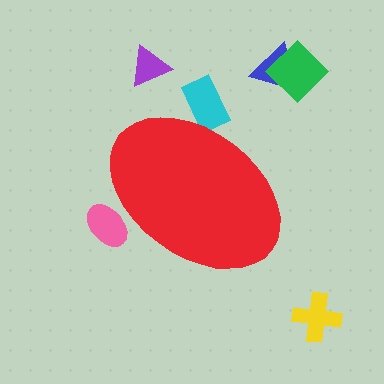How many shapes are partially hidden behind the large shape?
2 shapes are partially hidden.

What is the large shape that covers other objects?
A red ellipse.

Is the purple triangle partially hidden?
No, the purple triangle is fully visible.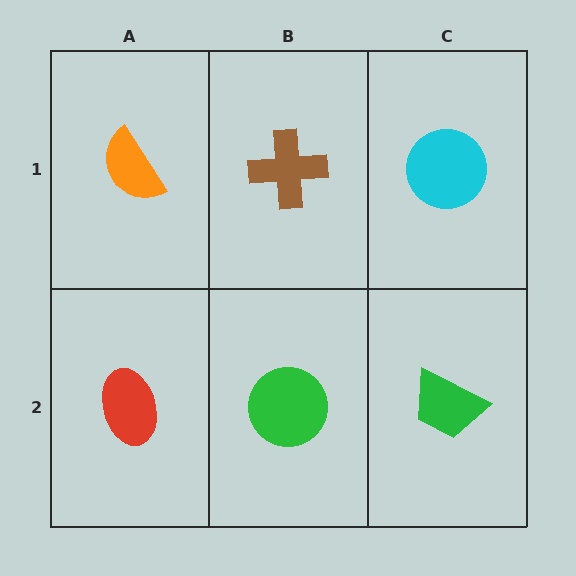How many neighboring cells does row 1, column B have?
3.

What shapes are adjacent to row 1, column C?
A green trapezoid (row 2, column C), a brown cross (row 1, column B).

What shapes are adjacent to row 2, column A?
An orange semicircle (row 1, column A), a green circle (row 2, column B).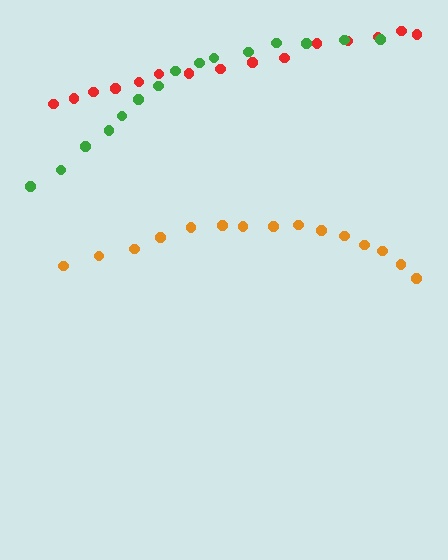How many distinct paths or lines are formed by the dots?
There are 3 distinct paths.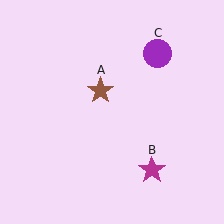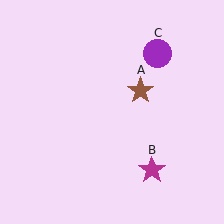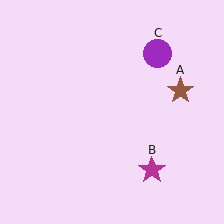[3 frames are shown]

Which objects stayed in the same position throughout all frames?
Magenta star (object B) and purple circle (object C) remained stationary.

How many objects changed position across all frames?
1 object changed position: brown star (object A).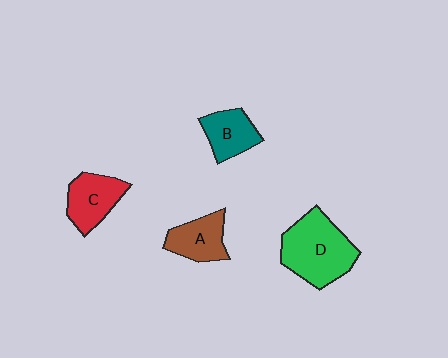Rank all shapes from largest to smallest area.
From largest to smallest: D (green), C (red), A (brown), B (teal).